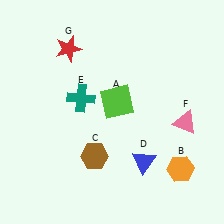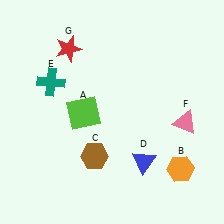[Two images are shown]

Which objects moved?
The objects that moved are: the lime square (A), the teal cross (E).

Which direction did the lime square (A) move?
The lime square (A) moved left.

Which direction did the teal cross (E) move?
The teal cross (E) moved left.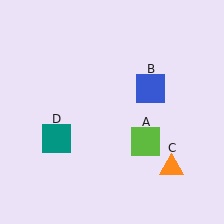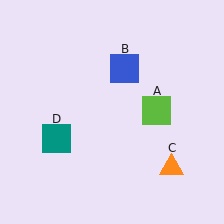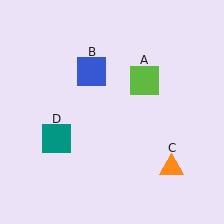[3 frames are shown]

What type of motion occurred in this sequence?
The lime square (object A), blue square (object B) rotated counterclockwise around the center of the scene.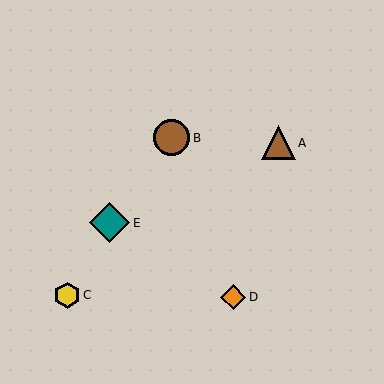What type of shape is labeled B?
Shape B is a brown circle.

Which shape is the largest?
The teal diamond (labeled E) is the largest.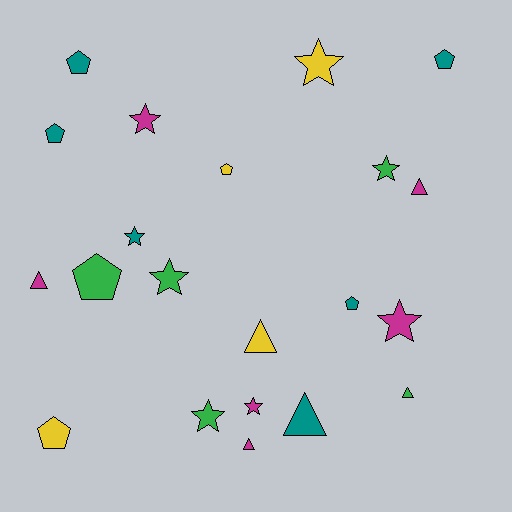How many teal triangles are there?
There is 1 teal triangle.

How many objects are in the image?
There are 21 objects.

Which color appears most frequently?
Teal, with 6 objects.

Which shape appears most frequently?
Star, with 8 objects.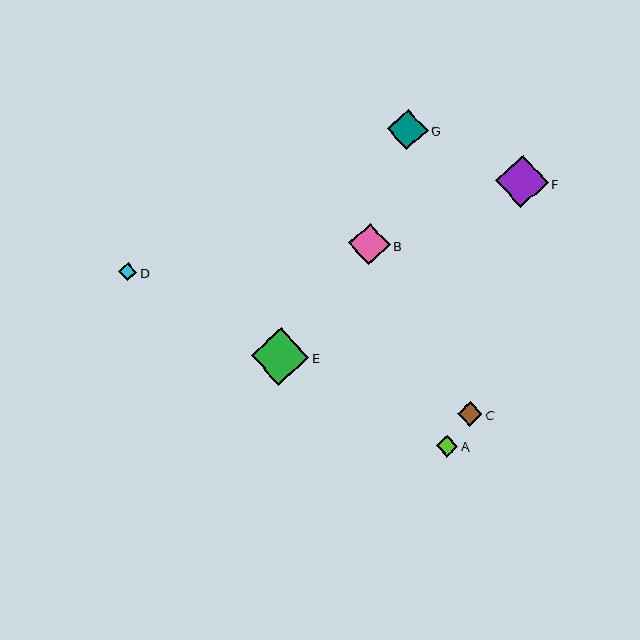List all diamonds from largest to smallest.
From largest to smallest: E, F, B, G, C, A, D.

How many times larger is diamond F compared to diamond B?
Diamond F is approximately 1.3 times the size of diamond B.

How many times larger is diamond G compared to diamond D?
Diamond G is approximately 2.3 times the size of diamond D.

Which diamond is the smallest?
Diamond D is the smallest with a size of approximately 18 pixels.